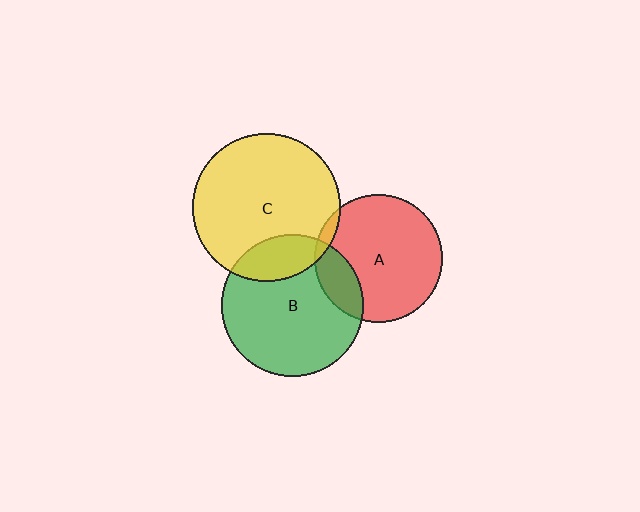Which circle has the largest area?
Circle C (yellow).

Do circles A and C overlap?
Yes.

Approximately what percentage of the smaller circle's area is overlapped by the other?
Approximately 5%.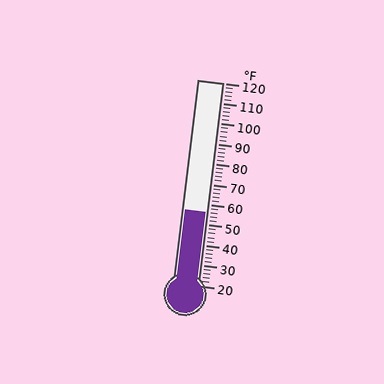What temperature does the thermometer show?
The thermometer shows approximately 56°F.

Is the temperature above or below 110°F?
The temperature is below 110°F.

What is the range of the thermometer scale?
The thermometer scale ranges from 20°F to 120°F.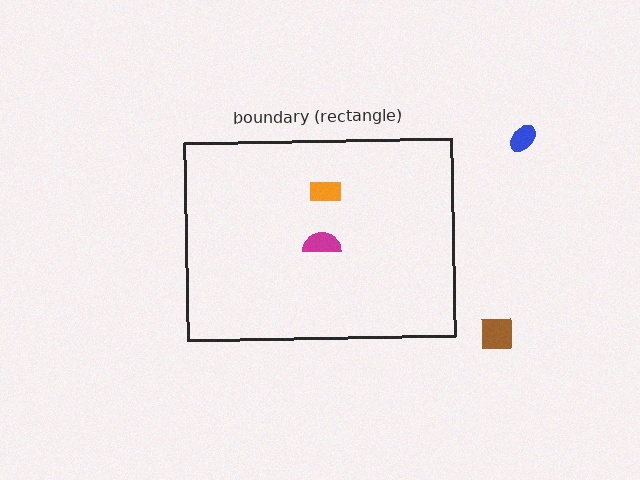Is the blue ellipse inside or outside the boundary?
Outside.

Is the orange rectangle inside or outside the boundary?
Inside.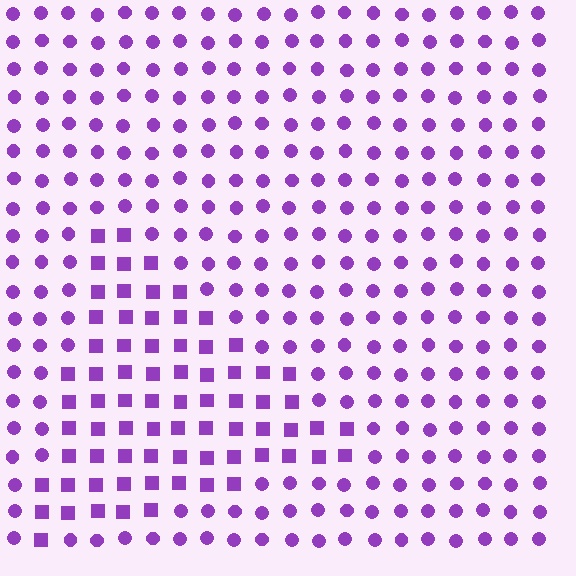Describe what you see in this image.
The image is filled with small purple elements arranged in a uniform grid. A triangle-shaped region contains squares, while the surrounding area contains circles. The boundary is defined purely by the change in element shape.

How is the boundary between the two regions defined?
The boundary is defined by a change in element shape: squares inside vs. circles outside. All elements share the same color and spacing.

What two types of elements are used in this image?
The image uses squares inside the triangle region and circles outside it.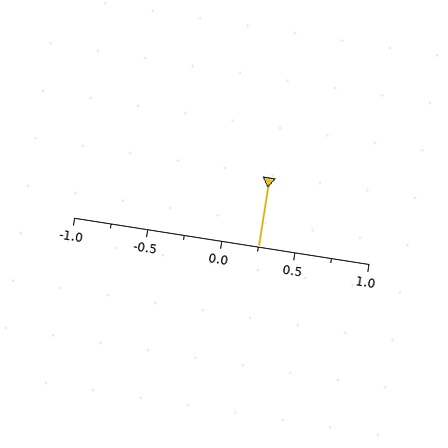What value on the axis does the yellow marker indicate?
The marker indicates approximately 0.25.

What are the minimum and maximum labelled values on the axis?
The axis runs from -1.0 to 1.0.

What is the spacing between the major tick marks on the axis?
The major ticks are spaced 0.5 apart.